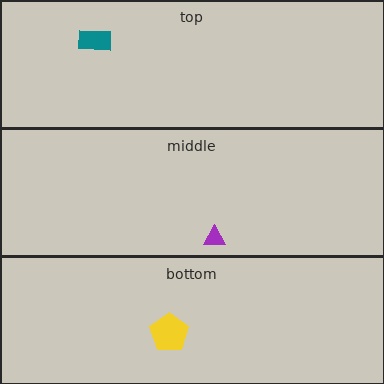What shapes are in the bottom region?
The yellow pentagon.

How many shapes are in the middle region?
1.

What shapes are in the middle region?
The purple triangle.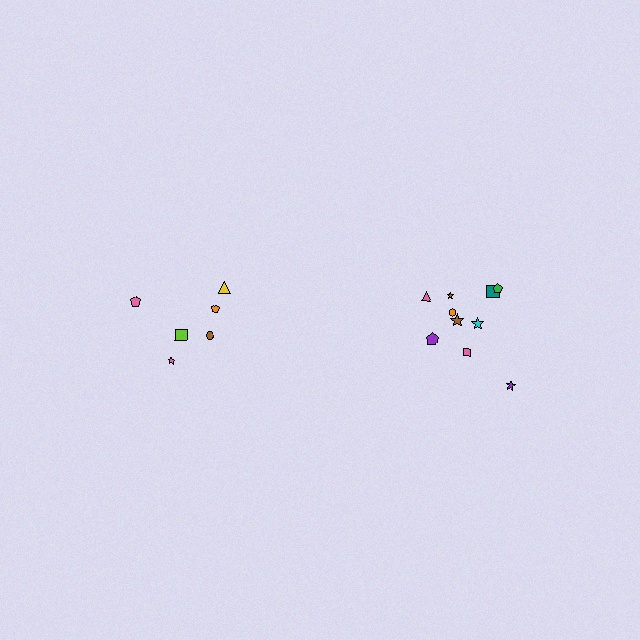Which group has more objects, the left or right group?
The right group.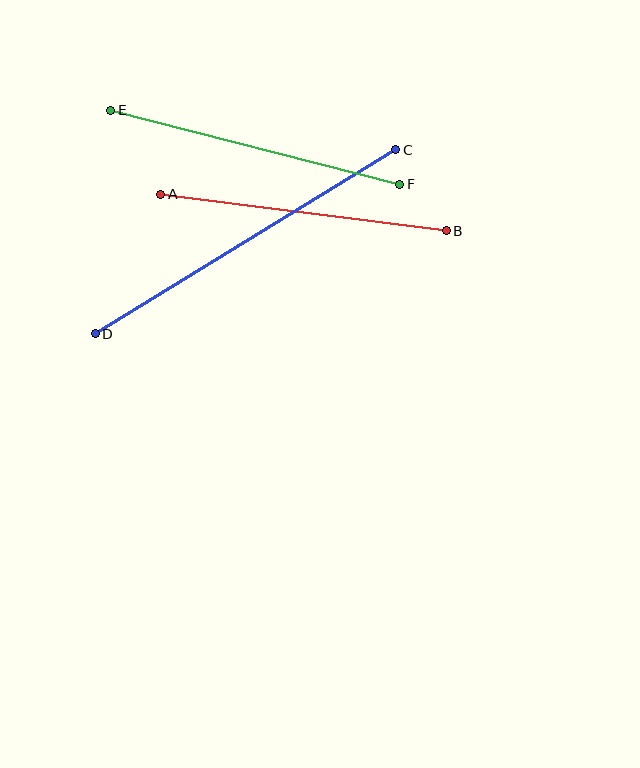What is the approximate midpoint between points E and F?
The midpoint is at approximately (255, 147) pixels.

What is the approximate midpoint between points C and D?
The midpoint is at approximately (245, 242) pixels.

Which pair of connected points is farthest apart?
Points C and D are farthest apart.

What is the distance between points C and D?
The distance is approximately 353 pixels.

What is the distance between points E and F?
The distance is approximately 298 pixels.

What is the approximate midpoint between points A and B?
The midpoint is at approximately (303, 213) pixels.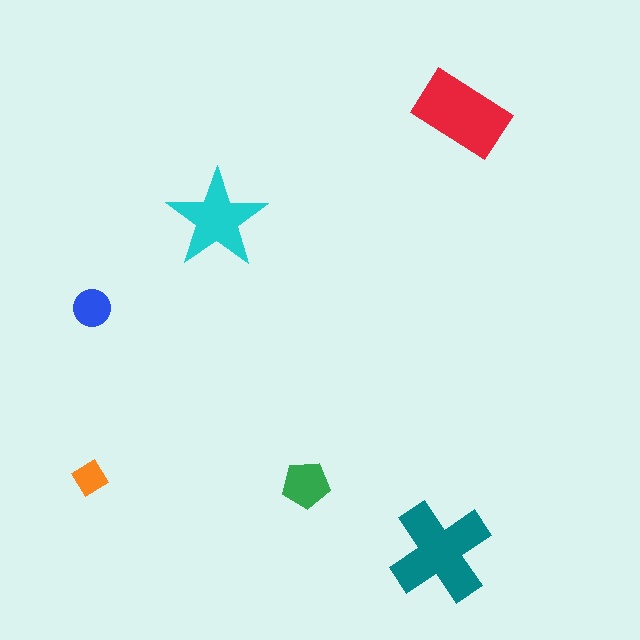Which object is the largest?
The teal cross.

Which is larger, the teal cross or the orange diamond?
The teal cross.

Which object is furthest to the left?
The orange diamond is leftmost.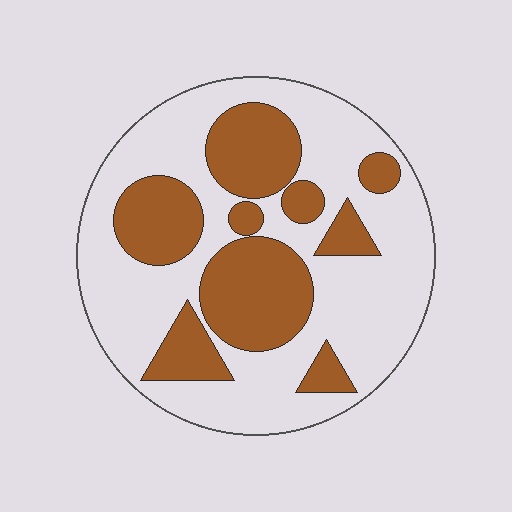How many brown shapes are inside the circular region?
9.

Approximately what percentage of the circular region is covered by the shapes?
Approximately 35%.